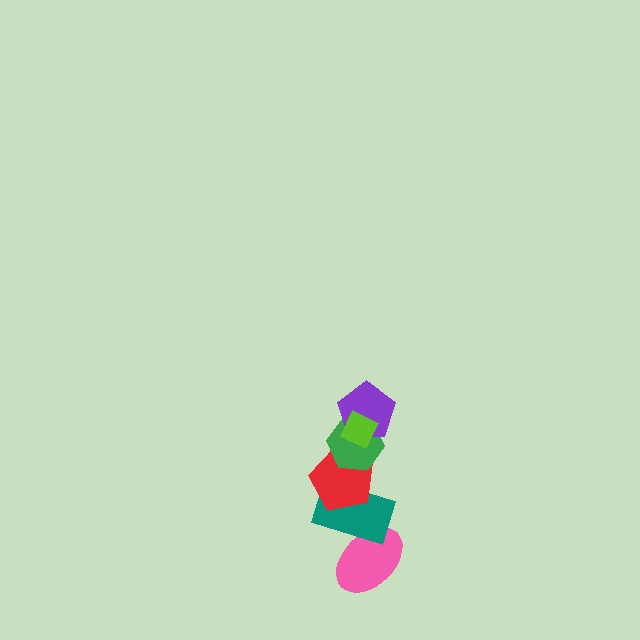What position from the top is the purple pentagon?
The purple pentagon is 2nd from the top.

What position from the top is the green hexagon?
The green hexagon is 3rd from the top.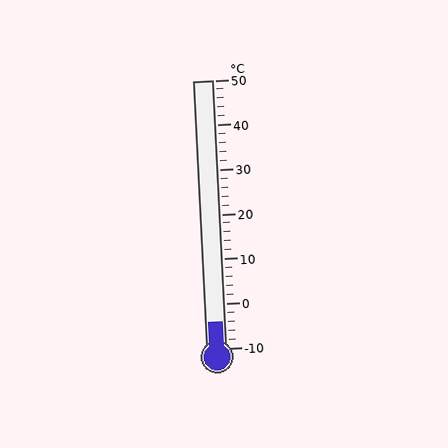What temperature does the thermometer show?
The thermometer shows approximately -4°C.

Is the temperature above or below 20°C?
The temperature is below 20°C.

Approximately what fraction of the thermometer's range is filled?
The thermometer is filled to approximately 10% of its range.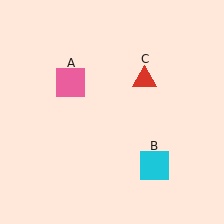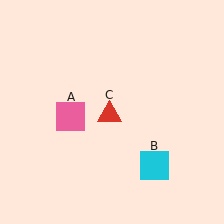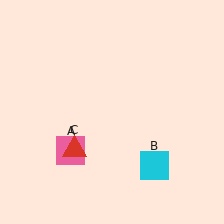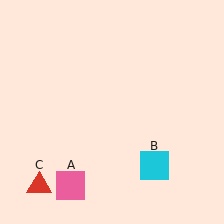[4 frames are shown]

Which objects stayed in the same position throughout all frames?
Cyan square (object B) remained stationary.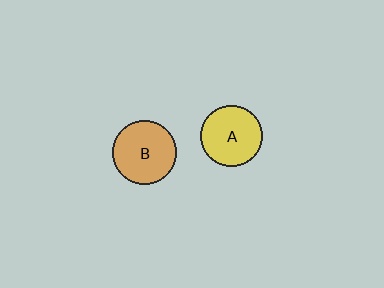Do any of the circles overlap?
No, none of the circles overlap.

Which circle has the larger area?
Circle B (orange).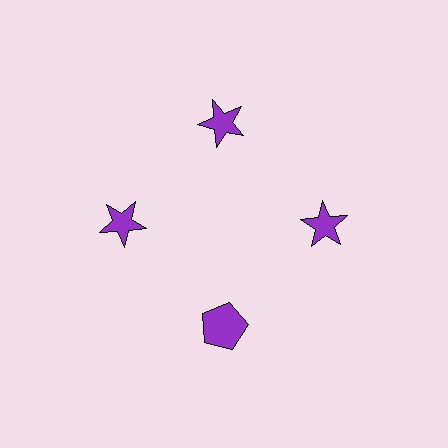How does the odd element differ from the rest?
It has a different shape: pentagon instead of star.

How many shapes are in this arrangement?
There are 4 shapes arranged in a ring pattern.